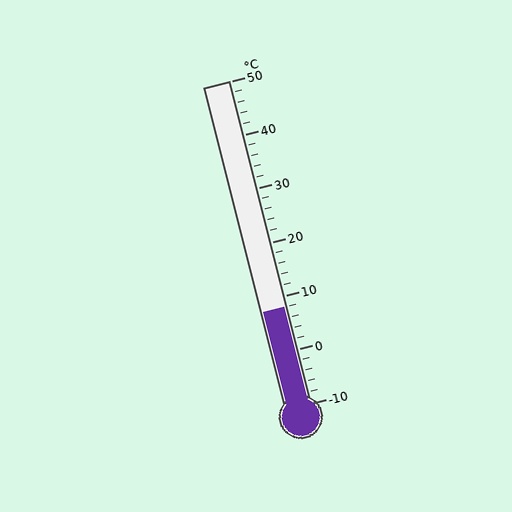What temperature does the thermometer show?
The thermometer shows approximately 8°C.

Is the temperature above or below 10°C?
The temperature is below 10°C.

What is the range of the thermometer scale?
The thermometer scale ranges from -10°C to 50°C.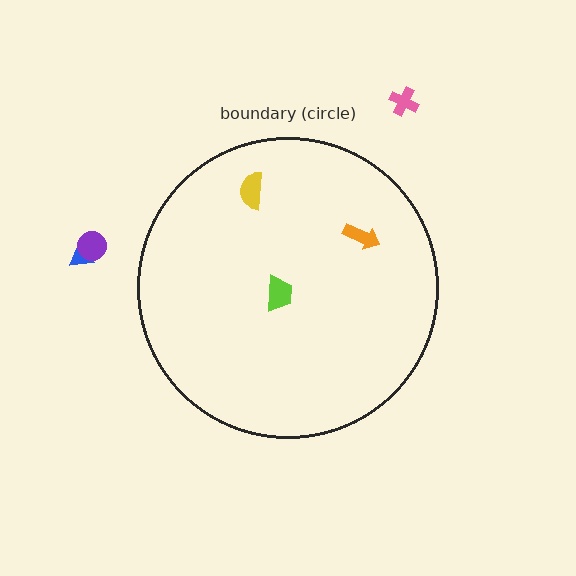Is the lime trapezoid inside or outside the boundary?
Inside.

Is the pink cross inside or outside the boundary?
Outside.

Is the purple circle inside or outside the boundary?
Outside.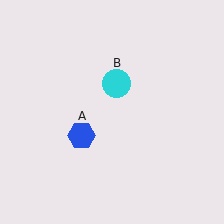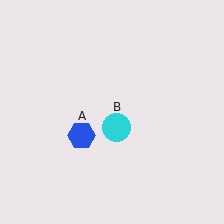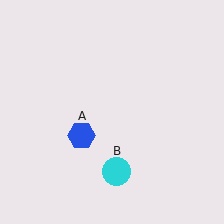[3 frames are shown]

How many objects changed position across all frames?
1 object changed position: cyan circle (object B).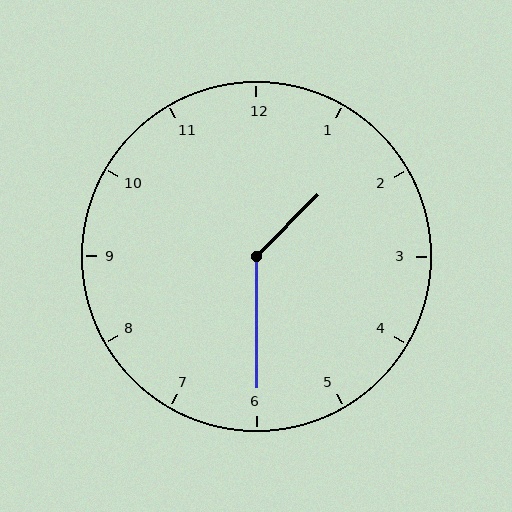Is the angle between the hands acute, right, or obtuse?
It is obtuse.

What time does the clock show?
1:30.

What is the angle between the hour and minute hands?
Approximately 135 degrees.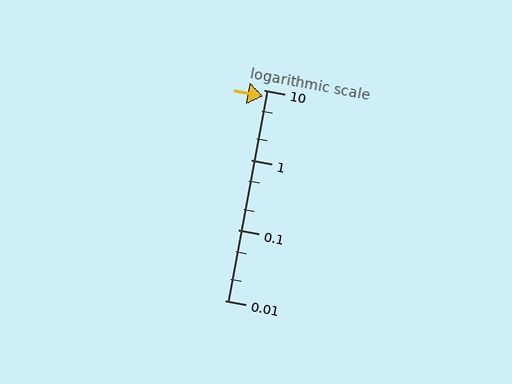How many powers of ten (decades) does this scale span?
The scale spans 3 decades, from 0.01 to 10.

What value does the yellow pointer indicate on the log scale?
The pointer indicates approximately 8.1.